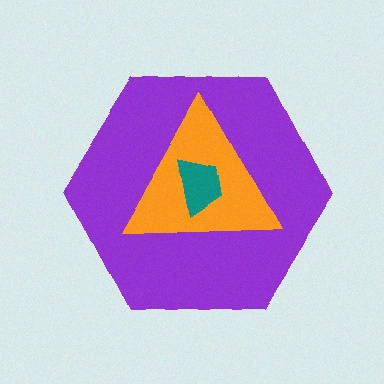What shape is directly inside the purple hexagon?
The orange triangle.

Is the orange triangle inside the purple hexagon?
Yes.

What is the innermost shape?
The teal trapezoid.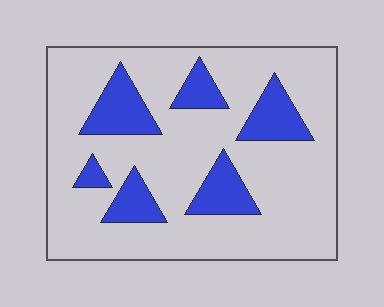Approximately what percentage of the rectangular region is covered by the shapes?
Approximately 20%.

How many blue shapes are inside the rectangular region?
6.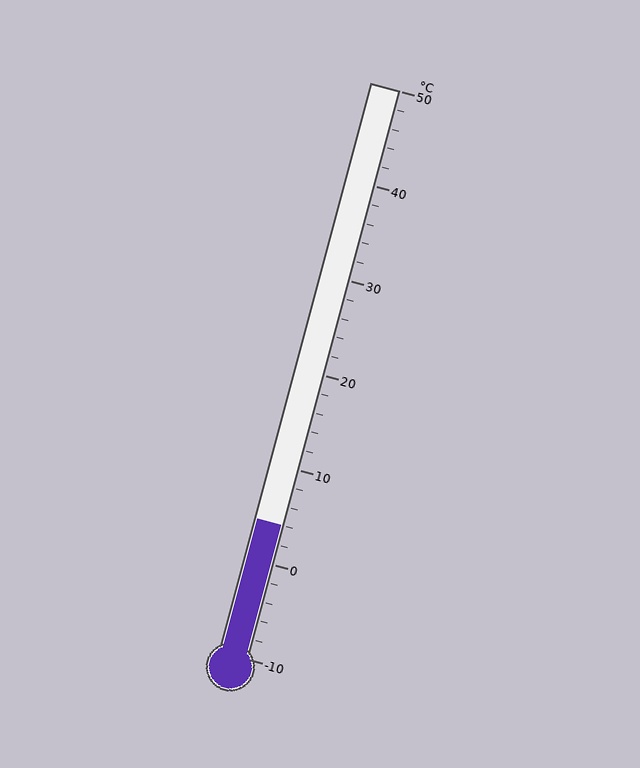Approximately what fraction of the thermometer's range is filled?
The thermometer is filled to approximately 25% of its range.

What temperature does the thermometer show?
The thermometer shows approximately 4°C.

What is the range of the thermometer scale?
The thermometer scale ranges from -10°C to 50°C.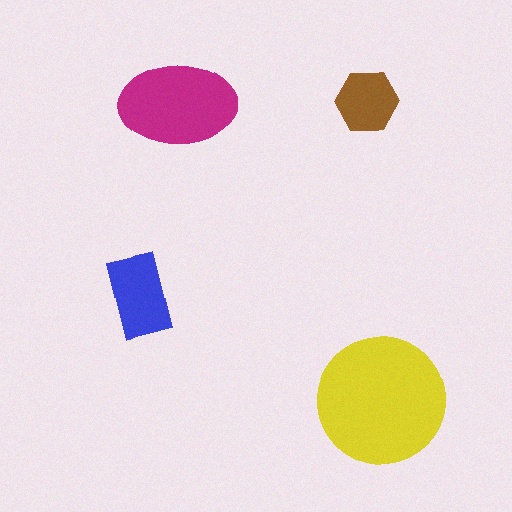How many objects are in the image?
There are 4 objects in the image.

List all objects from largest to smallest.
The yellow circle, the magenta ellipse, the blue rectangle, the brown hexagon.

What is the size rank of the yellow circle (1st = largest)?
1st.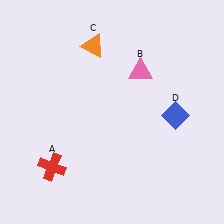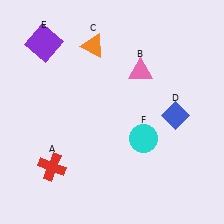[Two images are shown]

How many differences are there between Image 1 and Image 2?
There are 2 differences between the two images.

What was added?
A purple square (E), a cyan circle (F) were added in Image 2.